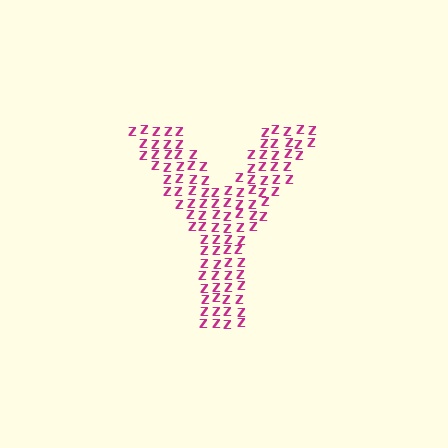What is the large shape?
The large shape is the letter Y.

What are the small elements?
The small elements are letter Z's.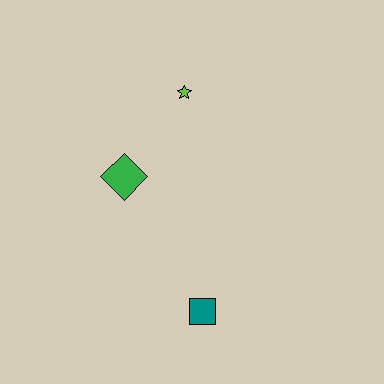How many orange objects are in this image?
There are no orange objects.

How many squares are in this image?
There is 1 square.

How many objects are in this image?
There are 3 objects.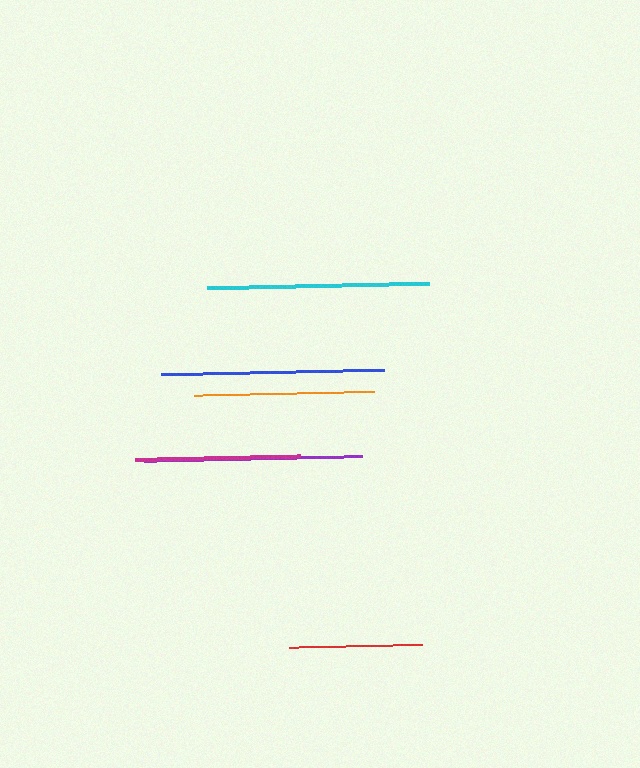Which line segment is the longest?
The blue line is the longest at approximately 223 pixels.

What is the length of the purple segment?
The purple segment is approximately 217 pixels long.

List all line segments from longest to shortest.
From longest to shortest: blue, cyan, purple, orange, magenta, red.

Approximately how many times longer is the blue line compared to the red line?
The blue line is approximately 1.7 times the length of the red line.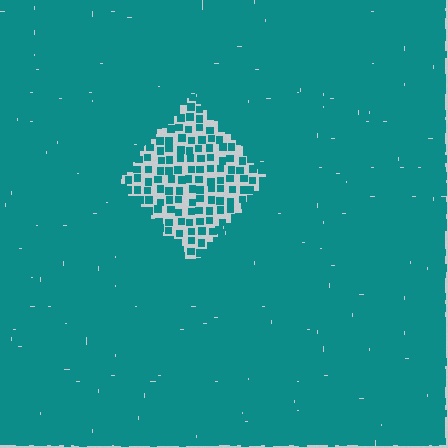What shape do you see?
I see a diamond.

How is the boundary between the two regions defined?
The boundary is defined by a change in element density (approximately 3.2x ratio). All elements are the same color, size, and shape.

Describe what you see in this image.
The image contains small teal elements arranged at two different densities. A diamond-shaped region is visible where the elements are less densely packed than the surrounding area.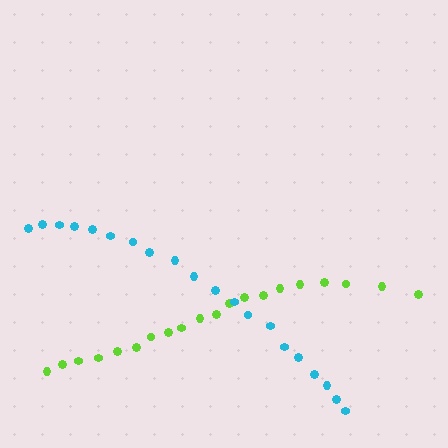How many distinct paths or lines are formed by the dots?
There are 2 distinct paths.